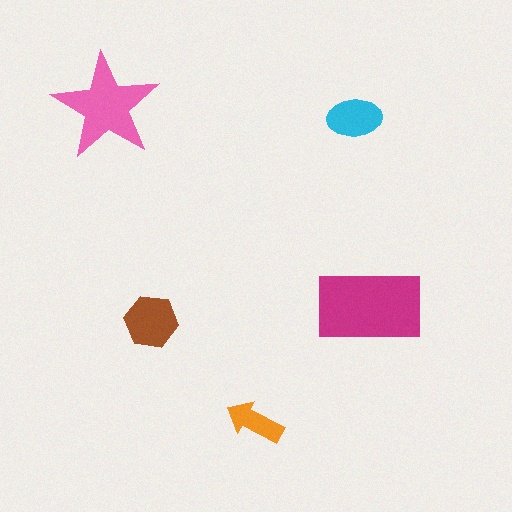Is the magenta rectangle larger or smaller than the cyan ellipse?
Larger.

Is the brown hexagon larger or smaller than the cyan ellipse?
Larger.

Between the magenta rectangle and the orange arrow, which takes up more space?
The magenta rectangle.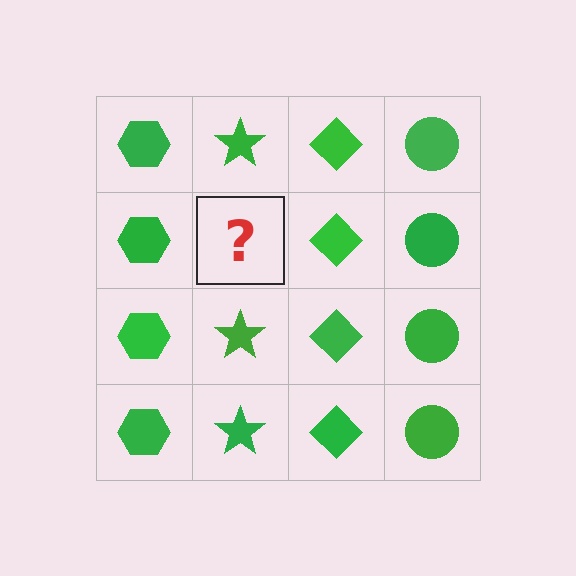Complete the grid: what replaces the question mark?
The question mark should be replaced with a green star.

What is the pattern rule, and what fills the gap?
The rule is that each column has a consistent shape. The gap should be filled with a green star.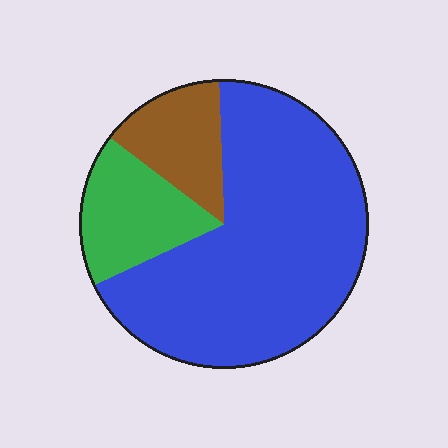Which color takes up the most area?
Blue, at roughly 70%.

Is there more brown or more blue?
Blue.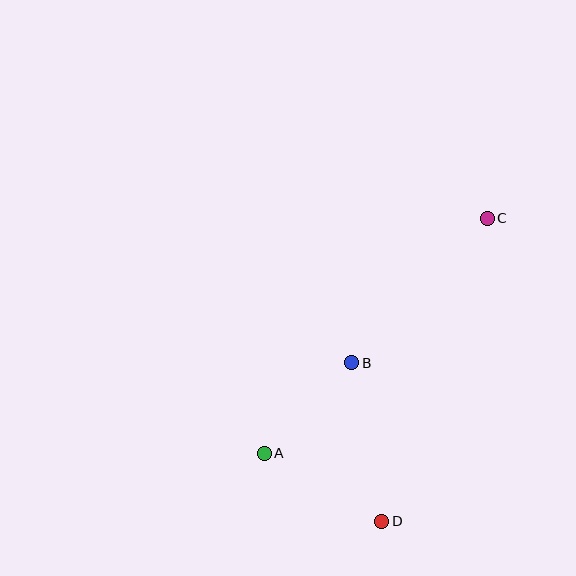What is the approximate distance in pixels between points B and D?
The distance between B and D is approximately 161 pixels.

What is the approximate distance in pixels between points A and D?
The distance between A and D is approximately 136 pixels.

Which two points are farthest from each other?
Points A and C are farthest from each other.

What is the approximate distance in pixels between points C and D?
The distance between C and D is approximately 321 pixels.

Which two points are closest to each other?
Points A and B are closest to each other.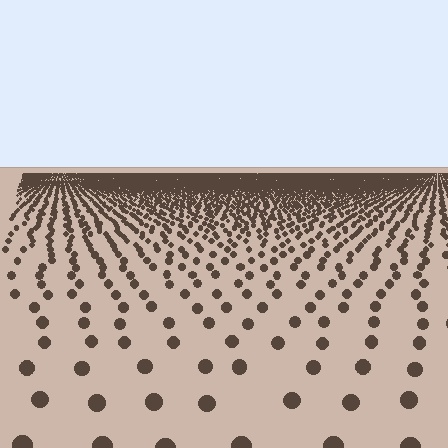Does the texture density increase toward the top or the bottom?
Density increases toward the top.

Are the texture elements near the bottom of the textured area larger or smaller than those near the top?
Larger. Near the bottom, elements are closer to the viewer and appear at a bigger on-screen size.